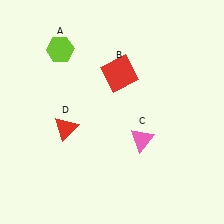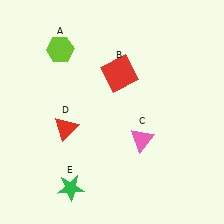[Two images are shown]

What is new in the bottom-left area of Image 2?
A green star (E) was added in the bottom-left area of Image 2.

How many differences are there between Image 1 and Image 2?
There is 1 difference between the two images.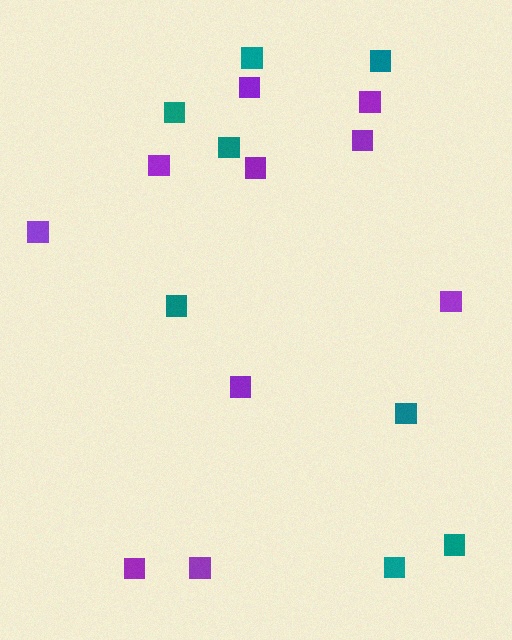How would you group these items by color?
There are 2 groups: one group of purple squares (10) and one group of teal squares (8).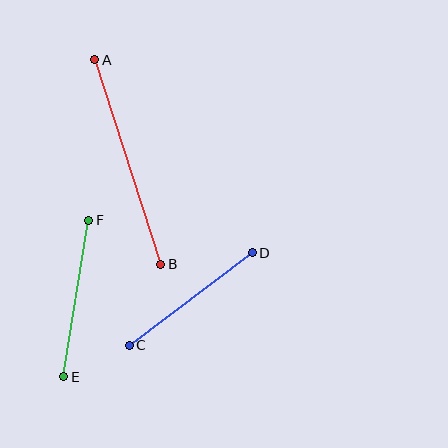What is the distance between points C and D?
The distance is approximately 154 pixels.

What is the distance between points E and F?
The distance is approximately 159 pixels.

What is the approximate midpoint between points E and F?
The midpoint is at approximately (76, 299) pixels.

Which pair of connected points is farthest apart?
Points A and B are farthest apart.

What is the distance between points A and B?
The distance is approximately 215 pixels.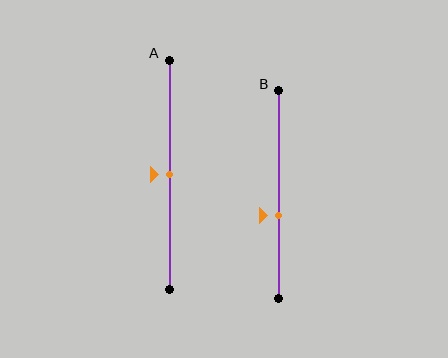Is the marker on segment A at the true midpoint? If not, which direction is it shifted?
Yes, the marker on segment A is at the true midpoint.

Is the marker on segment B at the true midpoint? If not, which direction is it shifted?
No, the marker on segment B is shifted downward by about 10% of the segment length.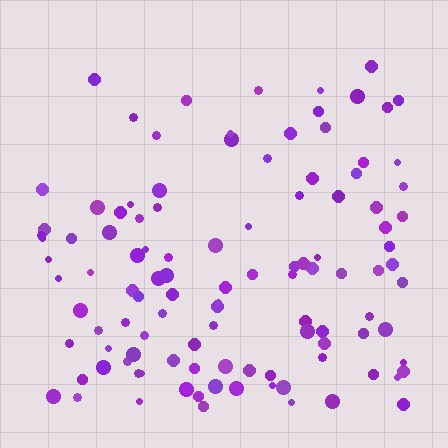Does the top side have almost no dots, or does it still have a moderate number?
Still a moderate number, just noticeably fewer than the bottom.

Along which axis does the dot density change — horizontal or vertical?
Vertical.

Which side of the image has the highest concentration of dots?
The bottom.